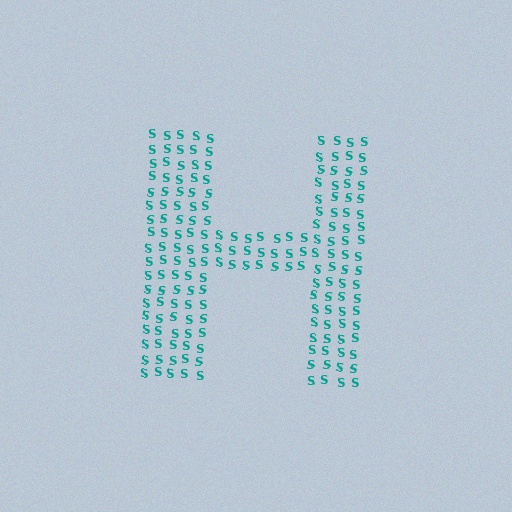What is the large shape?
The large shape is the letter H.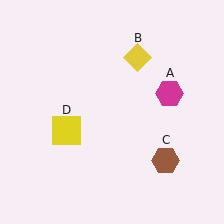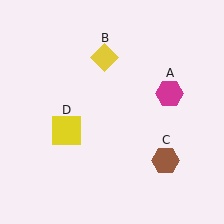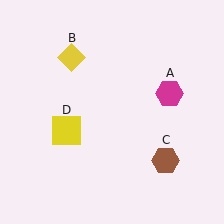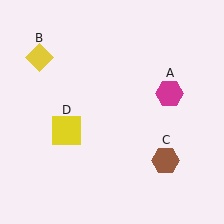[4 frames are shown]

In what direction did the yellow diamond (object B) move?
The yellow diamond (object B) moved left.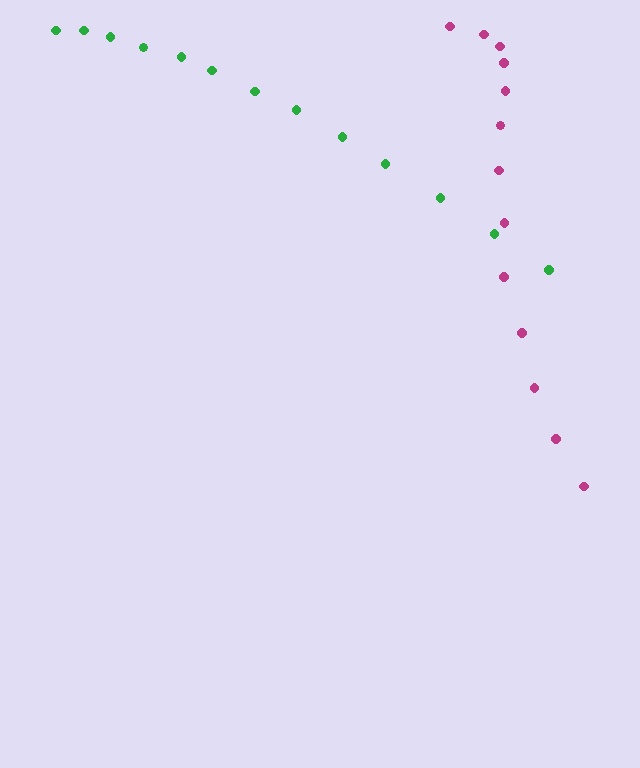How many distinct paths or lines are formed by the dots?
There are 2 distinct paths.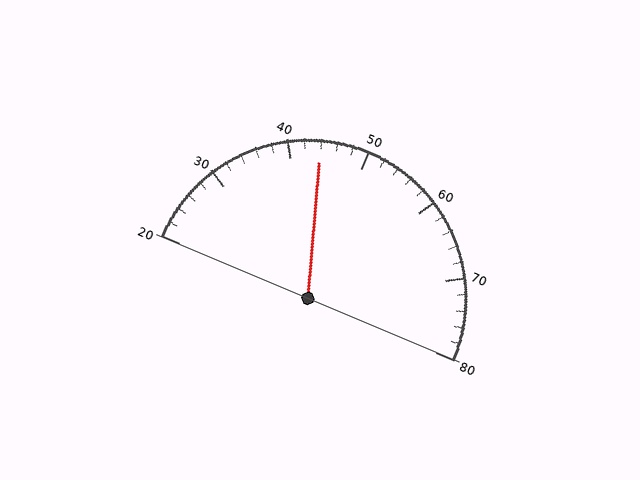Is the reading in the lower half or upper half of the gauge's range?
The reading is in the lower half of the range (20 to 80).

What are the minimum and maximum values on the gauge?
The gauge ranges from 20 to 80.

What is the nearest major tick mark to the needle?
The nearest major tick mark is 40.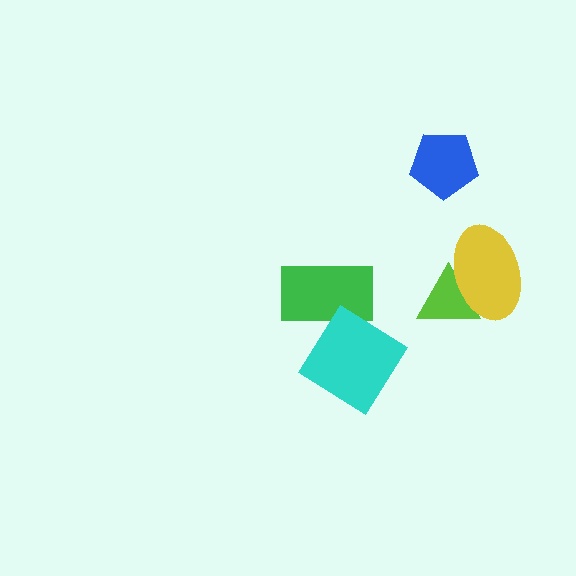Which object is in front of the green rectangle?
The cyan diamond is in front of the green rectangle.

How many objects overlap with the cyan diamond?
1 object overlaps with the cyan diamond.